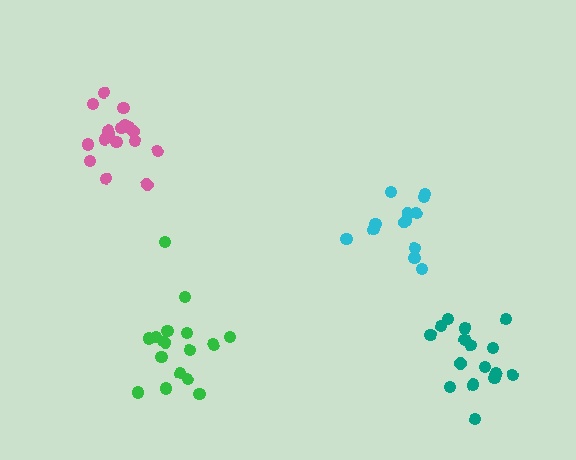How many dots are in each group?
Group 1: 13 dots, Group 2: 18 dots, Group 3: 16 dots, Group 4: 16 dots (63 total).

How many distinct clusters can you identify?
There are 4 distinct clusters.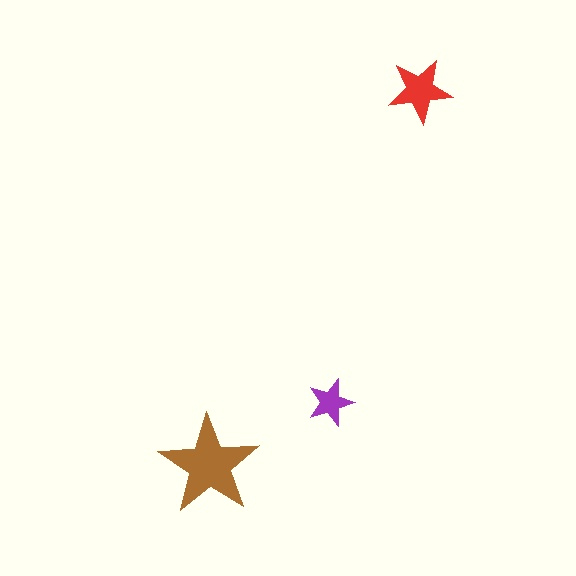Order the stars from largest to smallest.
the brown one, the red one, the purple one.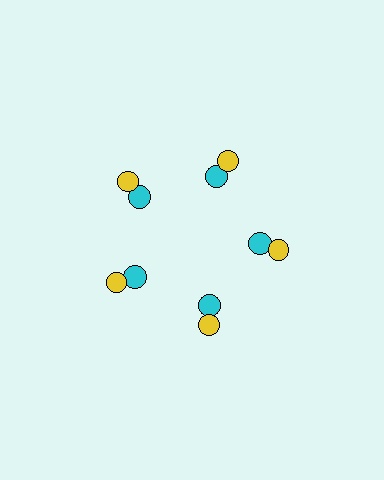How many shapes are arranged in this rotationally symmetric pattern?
There are 10 shapes, arranged in 5 groups of 2.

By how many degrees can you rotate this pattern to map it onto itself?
The pattern maps onto itself every 72 degrees of rotation.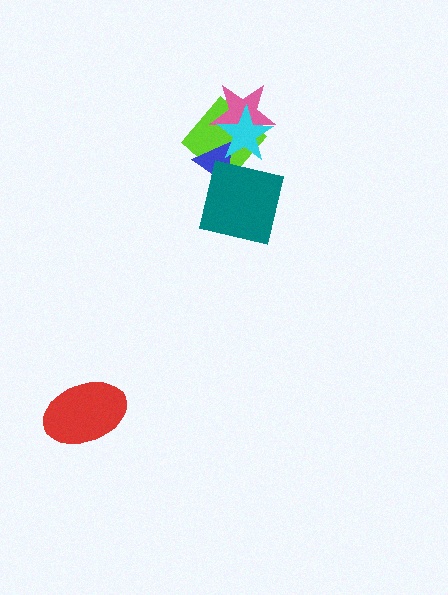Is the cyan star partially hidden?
Yes, it is partially covered by another shape.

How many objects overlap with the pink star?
2 objects overlap with the pink star.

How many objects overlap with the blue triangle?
3 objects overlap with the blue triangle.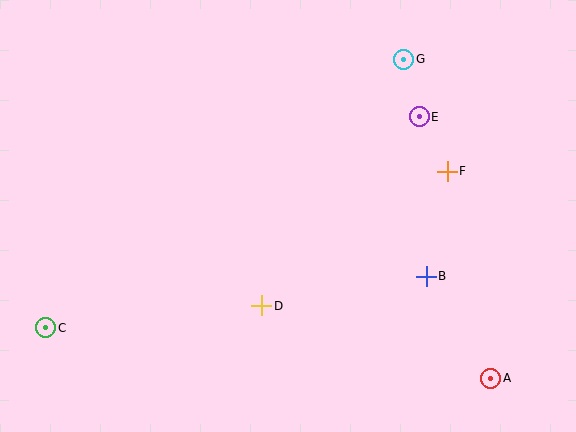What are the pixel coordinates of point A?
Point A is at (491, 378).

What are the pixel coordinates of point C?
Point C is at (46, 328).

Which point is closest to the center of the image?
Point D at (262, 306) is closest to the center.